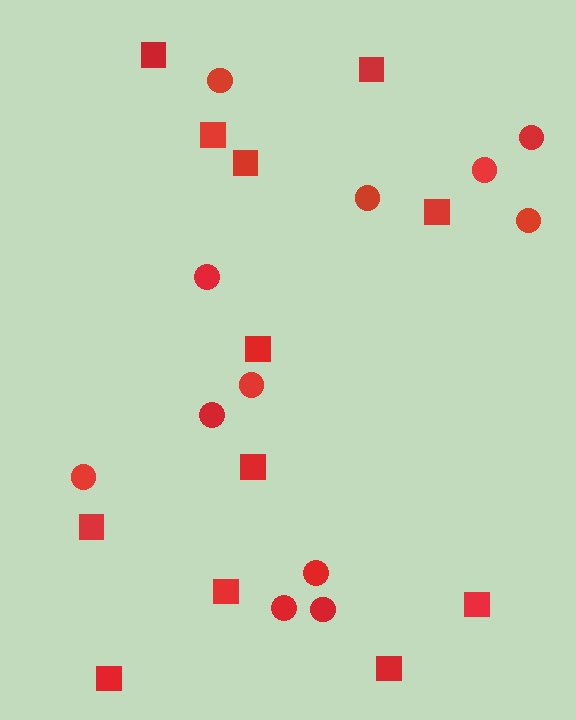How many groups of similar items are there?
There are 2 groups: one group of squares (12) and one group of circles (12).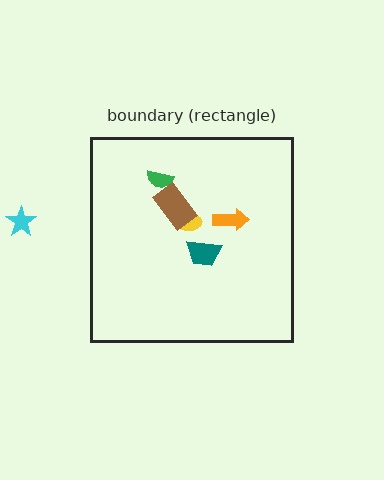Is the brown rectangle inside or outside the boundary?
Inside.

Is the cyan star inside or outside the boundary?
Outside.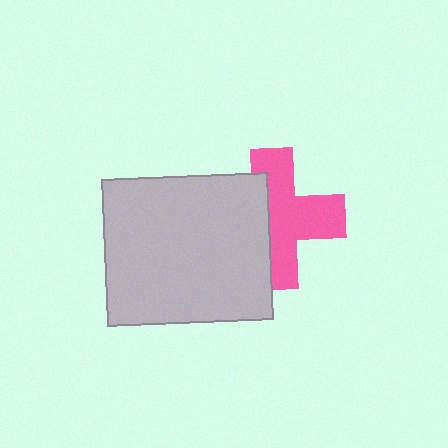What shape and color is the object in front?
The object in front is a light gray rectangle.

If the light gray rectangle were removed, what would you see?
You would see the complete pink cross.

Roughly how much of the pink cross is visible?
About half of it is visible (roughly 61%).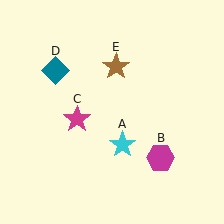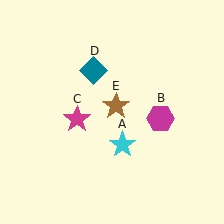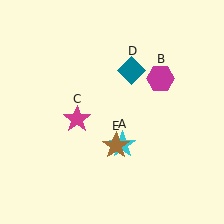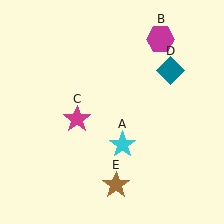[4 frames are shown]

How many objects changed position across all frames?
3 objects changed position: magenta hexagon (object B), teal diamond (object D), brown star (object E).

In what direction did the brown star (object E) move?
The brown star (object E) moved down.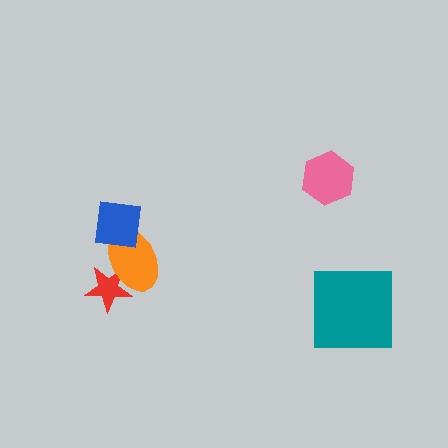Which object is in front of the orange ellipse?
The blue square is in front of the orange ellipse.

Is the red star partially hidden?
Yes, it is partially covered by another shape.